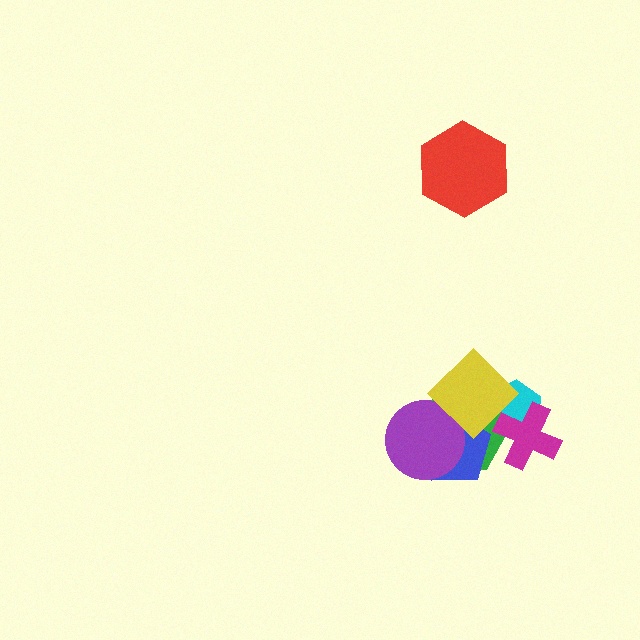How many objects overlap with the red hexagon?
0 objects overlap with the red hexagon.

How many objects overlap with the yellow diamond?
5 objects overlap with the yellow diamond.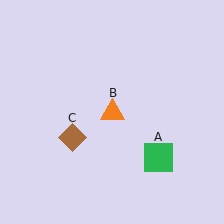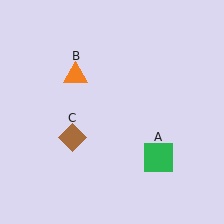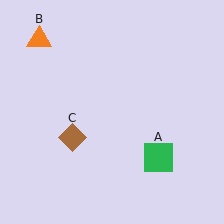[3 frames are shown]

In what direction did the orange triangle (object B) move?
The orange triangle (object B) moved up and to the left.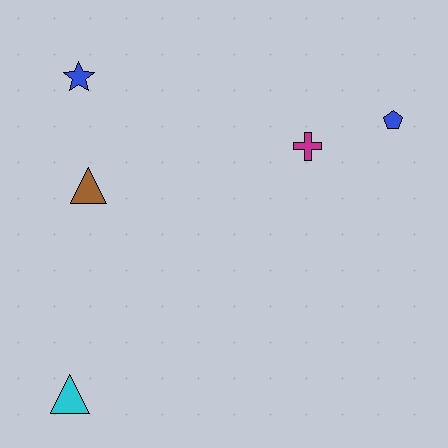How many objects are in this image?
There are 5 objects.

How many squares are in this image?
There are no squares.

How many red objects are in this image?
There are no red objects.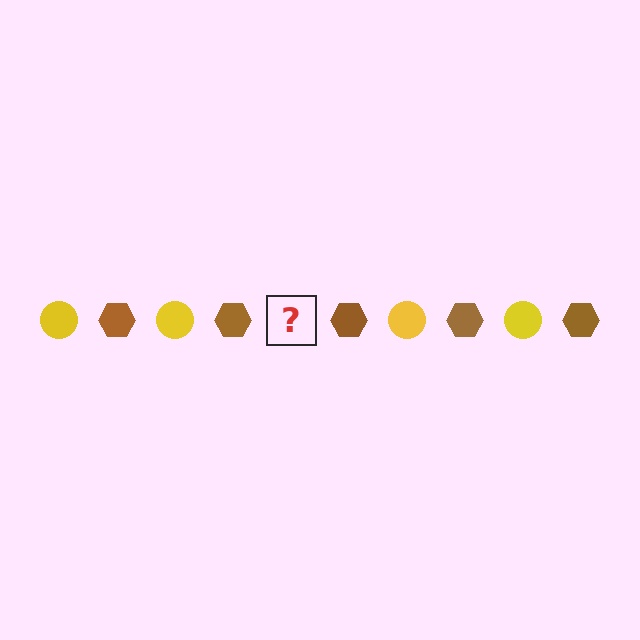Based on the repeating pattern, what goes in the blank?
The blank should be a yellow circle.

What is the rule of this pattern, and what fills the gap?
The rule is that the pattern alternates between yellow circle and brown hexagon. The gap should be filled with a yellow circle.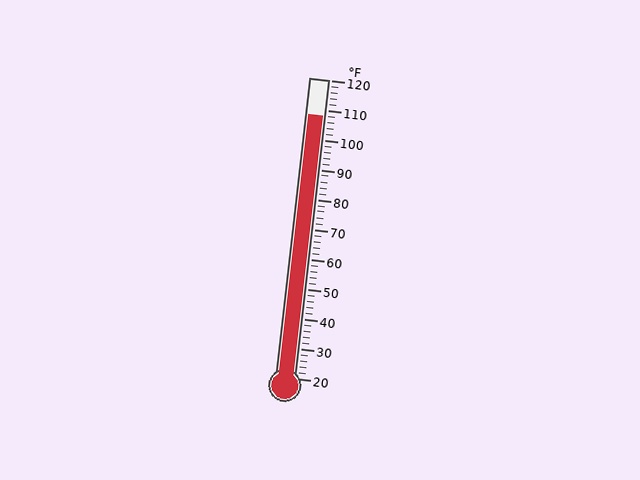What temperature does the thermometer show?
The thermometer shows approximately 108°F.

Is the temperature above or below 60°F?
The temperature is above 60°F.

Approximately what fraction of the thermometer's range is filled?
The thermometer is filled to approximately 90% of its range.